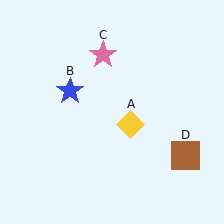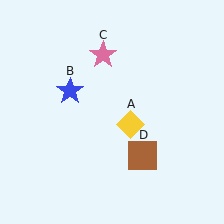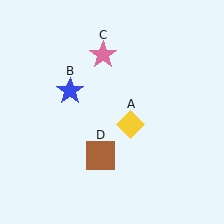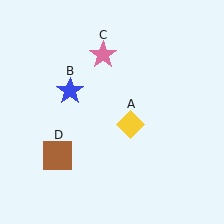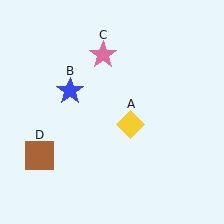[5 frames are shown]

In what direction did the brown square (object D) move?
The brown square (object D) moved left.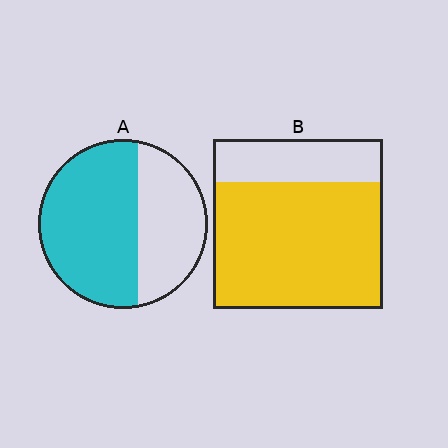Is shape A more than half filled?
Yes.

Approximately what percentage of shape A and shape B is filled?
A is approximately 60% and B is approximately 75%.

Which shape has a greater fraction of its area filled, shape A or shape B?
Shape B.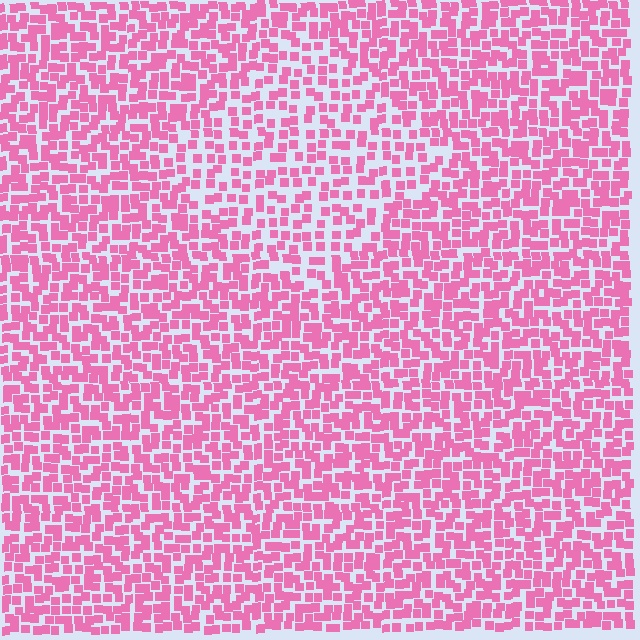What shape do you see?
I see a diamond.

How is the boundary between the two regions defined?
The boundary is defined by a change in element density (approximately 1.6x ratio). All elements are the same color, size, and shape.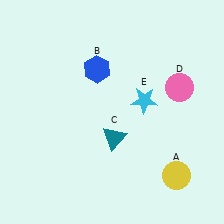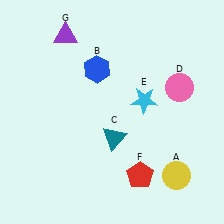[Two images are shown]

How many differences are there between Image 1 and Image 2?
There are 2 differences between the two images.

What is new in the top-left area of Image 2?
A purple triangle (G) was added in the top-left area of Image 2.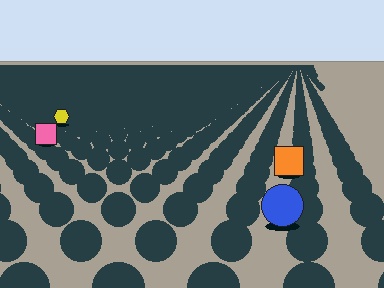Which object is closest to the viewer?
The blue circle is closest. The texture marks near it are larger and more spread out.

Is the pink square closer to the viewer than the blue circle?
No. The blue circle is closer — you can tell from the texture gradient: the ground texture is coarser near it.